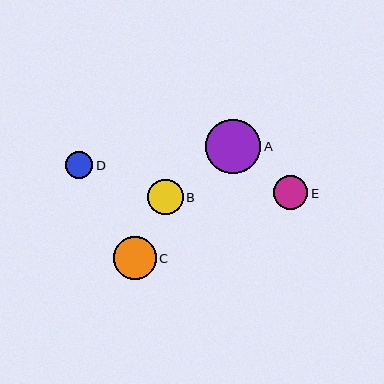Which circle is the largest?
Circle A is the largest with a size of approximately 55 pixels.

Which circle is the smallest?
Circle D is the smallest with a size of approximately 27 pixels.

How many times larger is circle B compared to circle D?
Circle B is approximately 1.3 times the size of circle D.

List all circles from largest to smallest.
From largest to smallest: A, C, B, E, D.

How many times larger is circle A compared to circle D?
Circle A is approximately 2.0 times the size of circle D.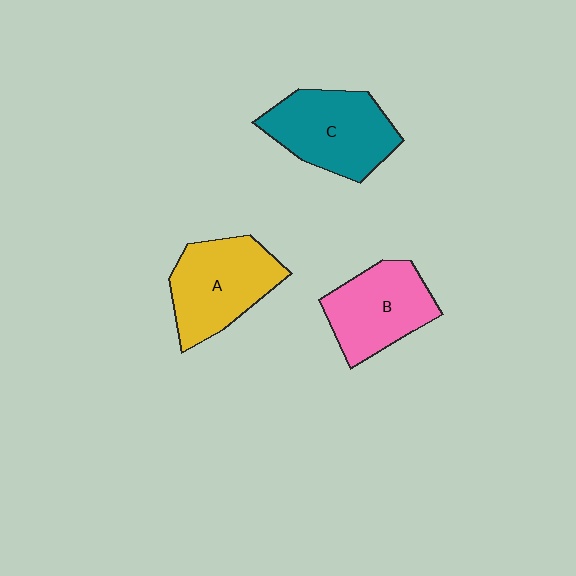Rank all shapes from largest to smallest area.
From largest to smallest: C (teal), A (yellow), B (pink).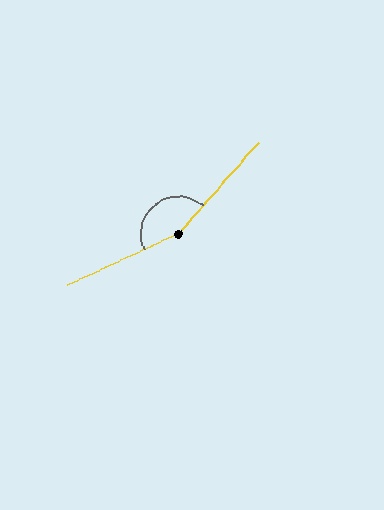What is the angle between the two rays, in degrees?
Approximately 156 degrees.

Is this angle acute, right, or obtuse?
It is obtuse.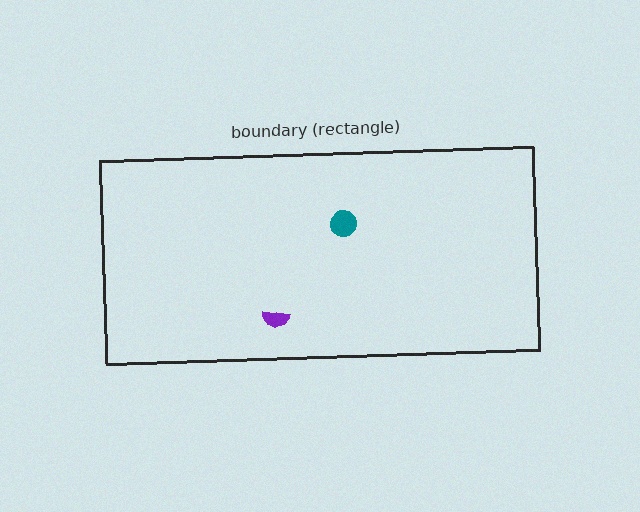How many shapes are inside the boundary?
2 inside, 0 outside.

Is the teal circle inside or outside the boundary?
Inside.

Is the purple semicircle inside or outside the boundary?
Inside.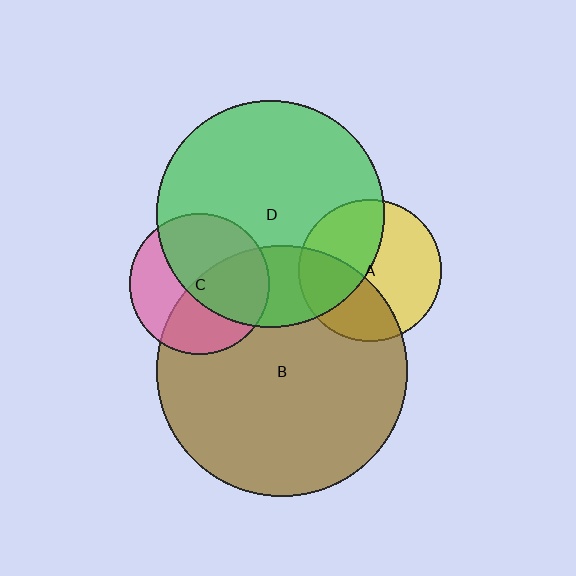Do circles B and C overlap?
Yes.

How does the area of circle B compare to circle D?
Approximately 1.2 times.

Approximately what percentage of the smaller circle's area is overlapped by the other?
Approximately 50%.